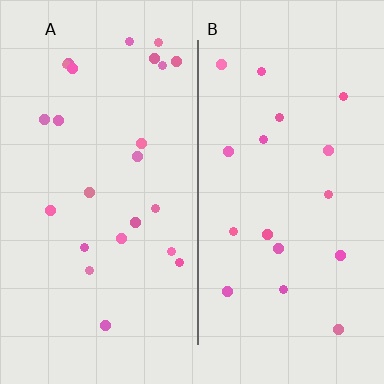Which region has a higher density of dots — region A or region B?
A (the left).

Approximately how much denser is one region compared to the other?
Approximately 1.4× — region A over region B.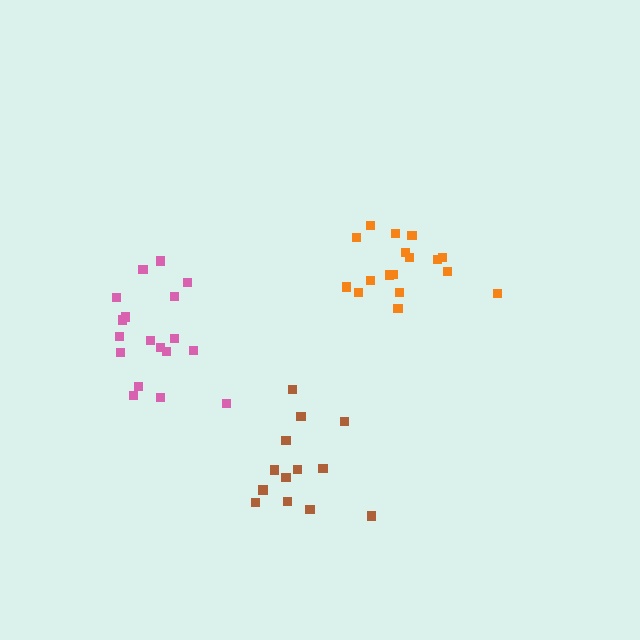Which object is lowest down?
The brown cluster is bottommost.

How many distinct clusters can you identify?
There are 3 distinct clusters.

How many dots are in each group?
Group 1: 17 dots, Group 2: 18 dots, Group 3: 13 dots (48 total).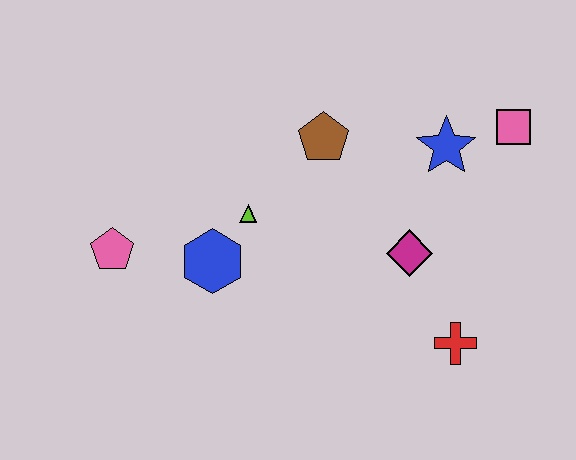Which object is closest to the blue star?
The pink square is closest to the blue star.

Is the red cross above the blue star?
No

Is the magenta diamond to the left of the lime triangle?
No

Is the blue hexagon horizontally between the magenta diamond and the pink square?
No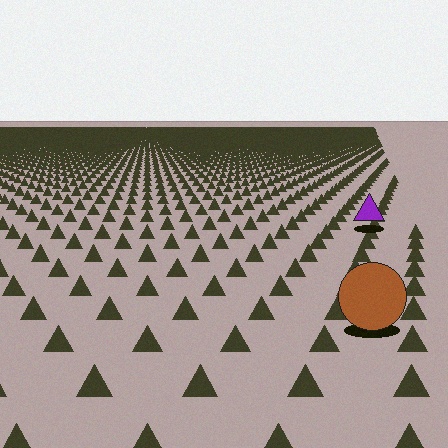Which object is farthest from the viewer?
The purple triangle is farthest from the viewer. It appears smaller and the ground texture around it is denser.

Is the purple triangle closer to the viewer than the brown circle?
No. The brown circle is closer — you can tell from the texture gradient: the ground texture is coarser near it.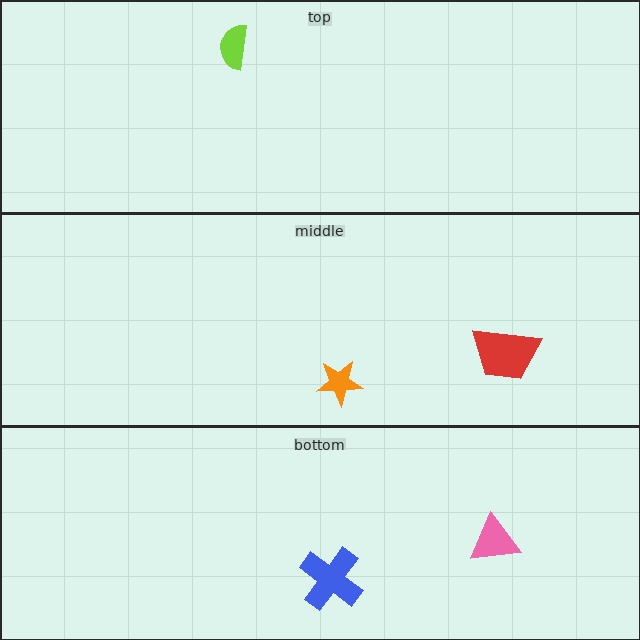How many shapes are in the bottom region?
2.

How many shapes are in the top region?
1.